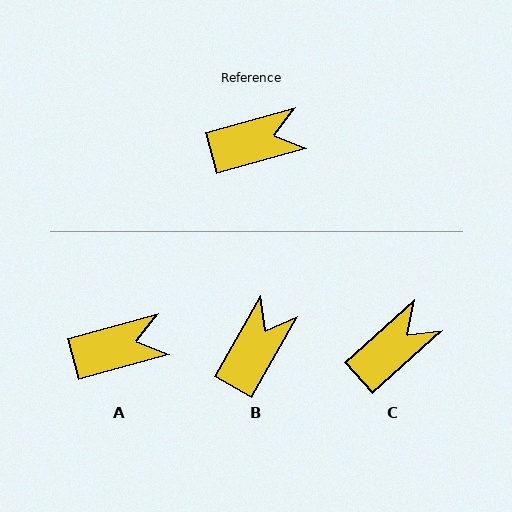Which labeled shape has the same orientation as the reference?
A.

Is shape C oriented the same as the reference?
No, it is off by about 27 degrees.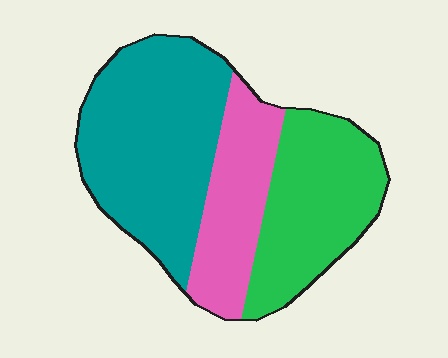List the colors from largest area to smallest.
From largest to smallest: teal, green, pink.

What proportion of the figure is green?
Green covers around 30% of the figure.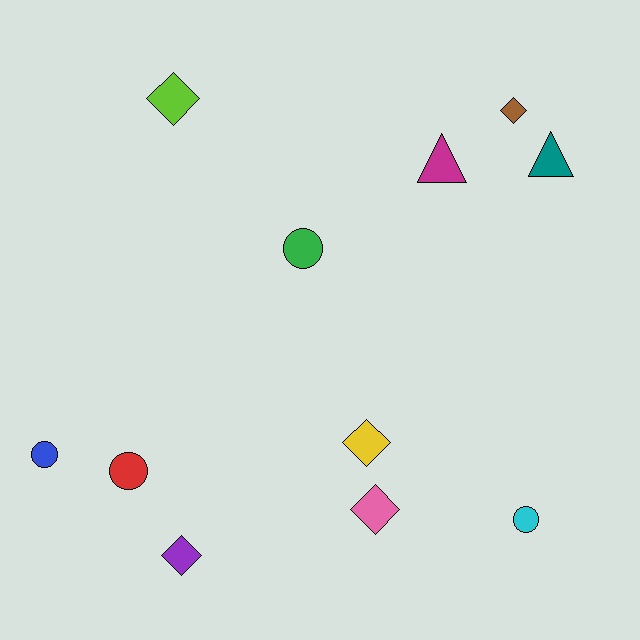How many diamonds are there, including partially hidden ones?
There are 5 diamonds.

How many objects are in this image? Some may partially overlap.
There are 11 objects.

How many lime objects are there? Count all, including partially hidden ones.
There is 1 lime object.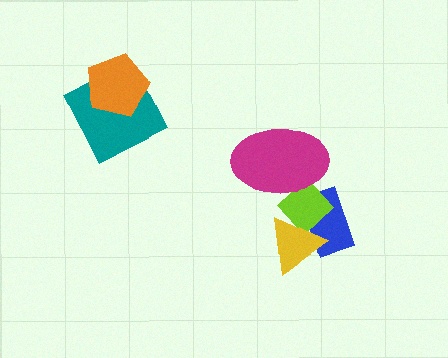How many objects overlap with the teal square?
1 object overlaps with the teal square.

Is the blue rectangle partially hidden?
Yes, it is partially covered by another shape.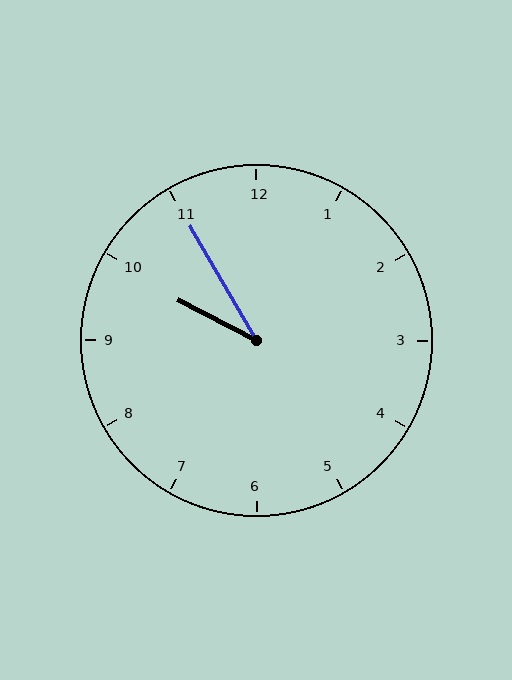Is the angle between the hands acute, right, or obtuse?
It is acute.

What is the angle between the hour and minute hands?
Approximately 32 degrees.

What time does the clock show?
9:55.